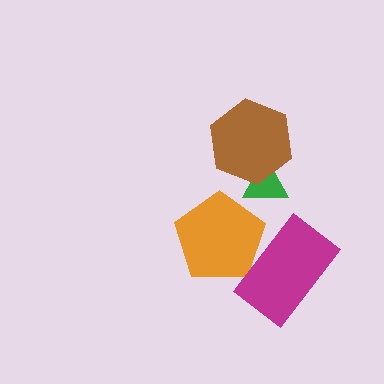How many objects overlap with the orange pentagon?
1 object overlaps with the orange pentagon.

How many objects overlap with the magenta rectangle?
1 object overlaps with the magenta rectangle.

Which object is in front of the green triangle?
The brown hexagon is in front of the green triangle.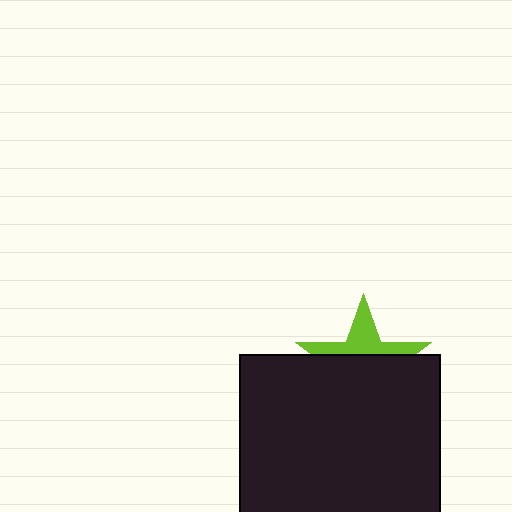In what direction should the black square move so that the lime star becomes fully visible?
The black square should move down. That is the shortest direction to clear the overlap and leave the lime star fully visible.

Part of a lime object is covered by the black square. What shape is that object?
It is a star.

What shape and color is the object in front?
The object in front is a black square.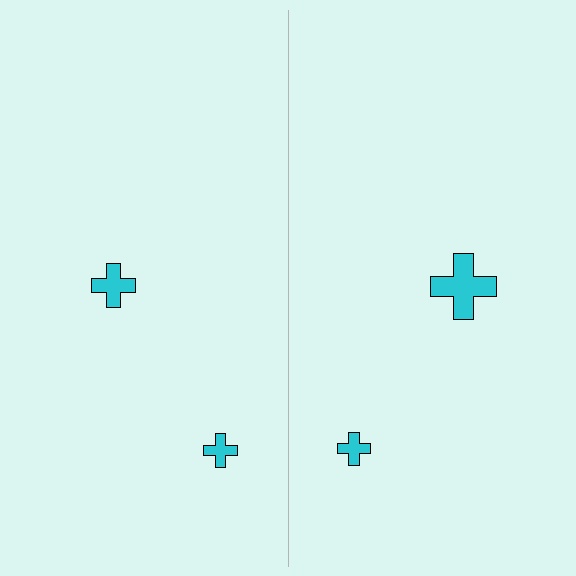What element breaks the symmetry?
The cyan cross on the right side has a different size than its mirror counterpart.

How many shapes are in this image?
There are 4 shapes in this image.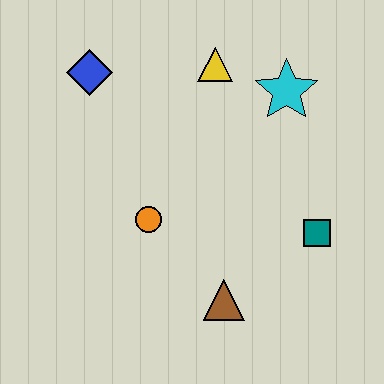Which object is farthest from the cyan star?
The brown triangle is farthest from the cyan star.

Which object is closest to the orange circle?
The brown triangle is closest to the orange circle.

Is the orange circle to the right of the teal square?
No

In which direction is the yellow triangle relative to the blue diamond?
The yellow triangle is to the right of the blue diamond.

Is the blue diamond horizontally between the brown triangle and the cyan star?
No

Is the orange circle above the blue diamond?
No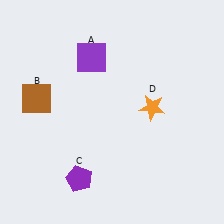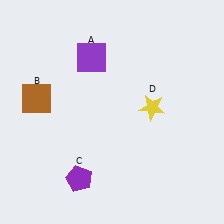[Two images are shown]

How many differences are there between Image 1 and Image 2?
There is 1 difference between the two images.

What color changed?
The star (D) changed from orange in Image 1 to yellow in Image 2.